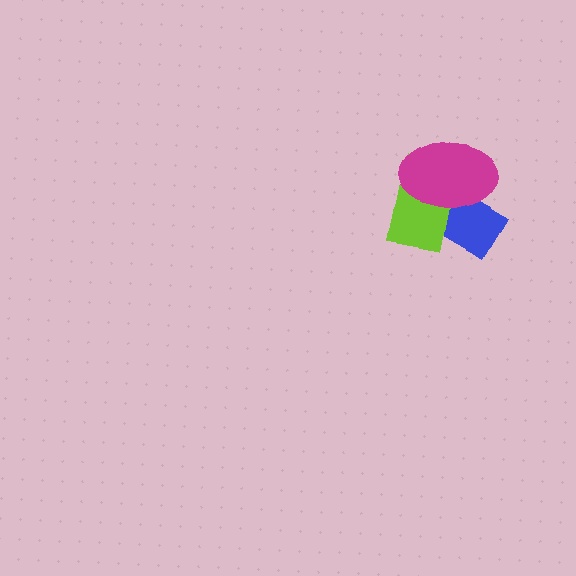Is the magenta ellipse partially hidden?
No, no other shape covers it.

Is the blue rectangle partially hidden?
Yes, it is partially covered by another shape.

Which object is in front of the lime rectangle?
The magenta ellipse is in front of the lime rectangle.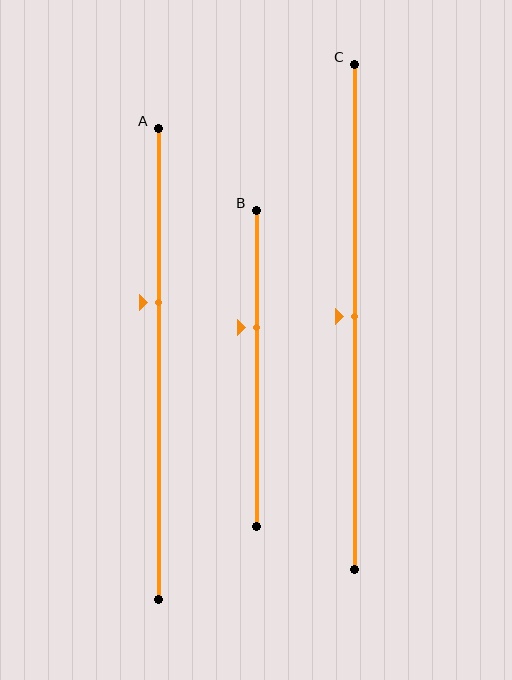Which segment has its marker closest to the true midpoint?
Segment C has its marker closest to the true midpoint.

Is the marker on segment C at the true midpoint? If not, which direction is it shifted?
Yes, the marker on segment C is at the true midpoint.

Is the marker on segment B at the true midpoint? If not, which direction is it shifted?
No, the marker on segment B is shifted upward by about 13% of the segment length.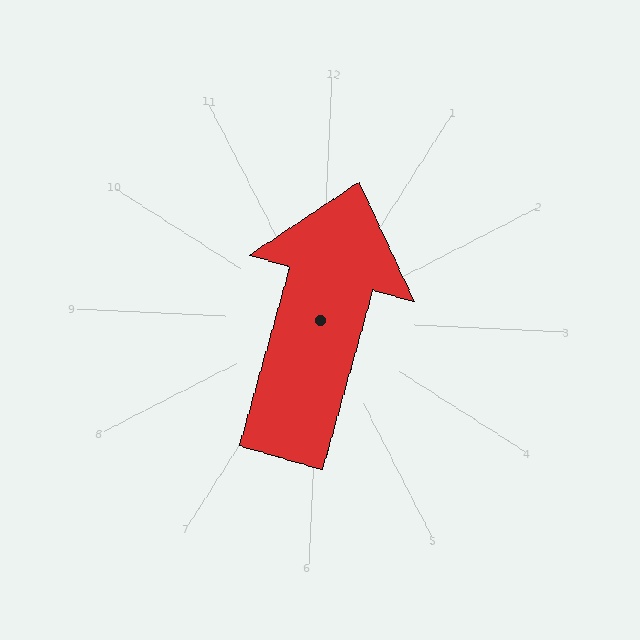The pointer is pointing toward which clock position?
Roughly 12 o'clock.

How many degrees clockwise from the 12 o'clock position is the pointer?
Approximately 13 degrees.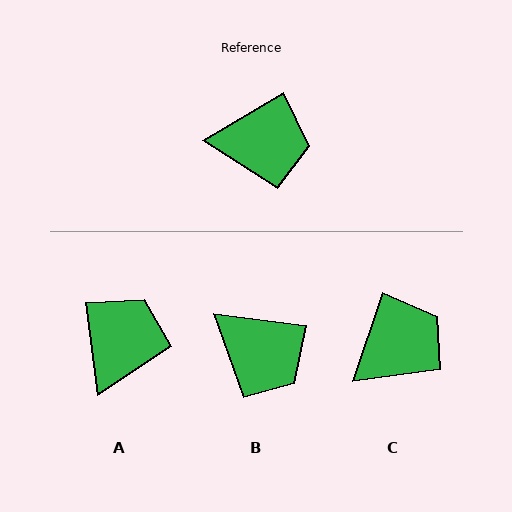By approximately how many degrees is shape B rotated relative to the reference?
Approximately 38 degrees clockwise.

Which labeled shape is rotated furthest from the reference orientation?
A, about 67 degrees away.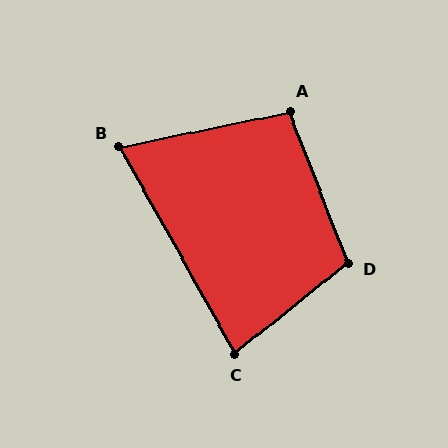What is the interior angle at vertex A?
Approximately 99 degrees (obtuse).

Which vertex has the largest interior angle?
D, at approximately 108 degrees.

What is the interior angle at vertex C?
Approximately 81 degrees (acute).